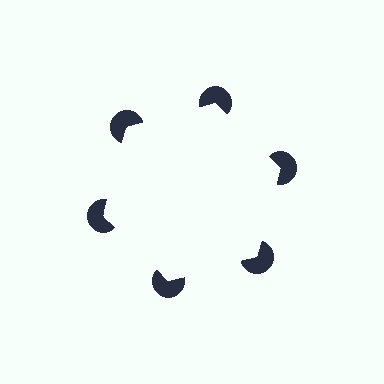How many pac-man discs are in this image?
There are 6 — one at each vertex of the illusory hexagon.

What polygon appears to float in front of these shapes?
An illusory hexagon — its edges are inferred from the aligned wedge cuts in the pac-man discs, not physically drawn.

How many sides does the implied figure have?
6 sides.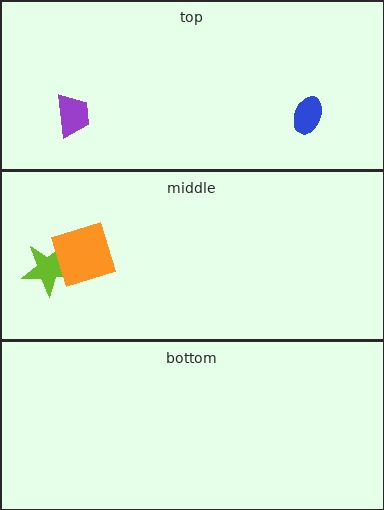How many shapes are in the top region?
2.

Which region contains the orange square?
The middle region.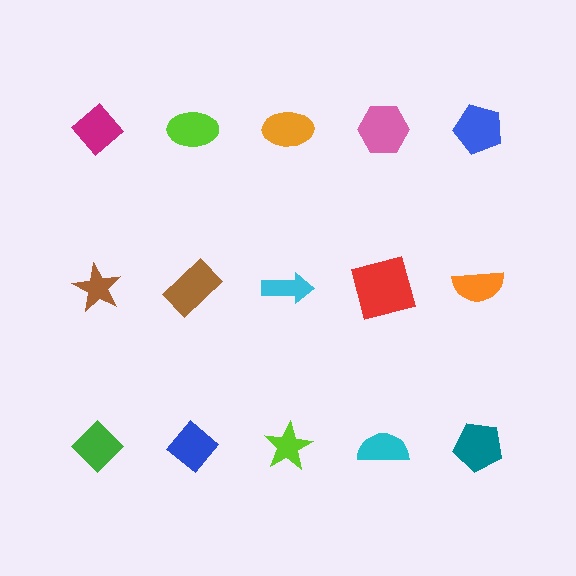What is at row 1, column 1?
A magenta diamond.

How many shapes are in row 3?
5 shapes.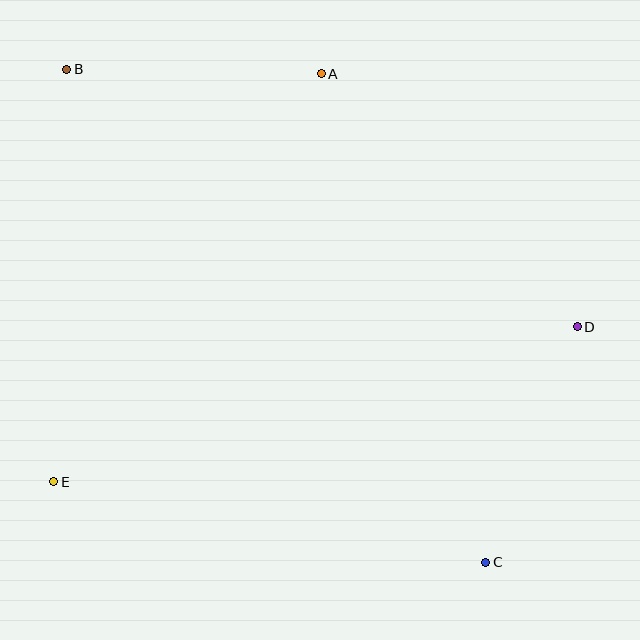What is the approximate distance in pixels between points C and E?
The distance between C and E is approximately 439 pixels.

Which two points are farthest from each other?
Points B and C are farthest from each other.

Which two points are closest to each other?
Points C and D are closest to each other.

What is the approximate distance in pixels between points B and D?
The distance between B and D is approximately 572 pixels.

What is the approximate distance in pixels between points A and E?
The distance between A and E is approximately 488 pixels.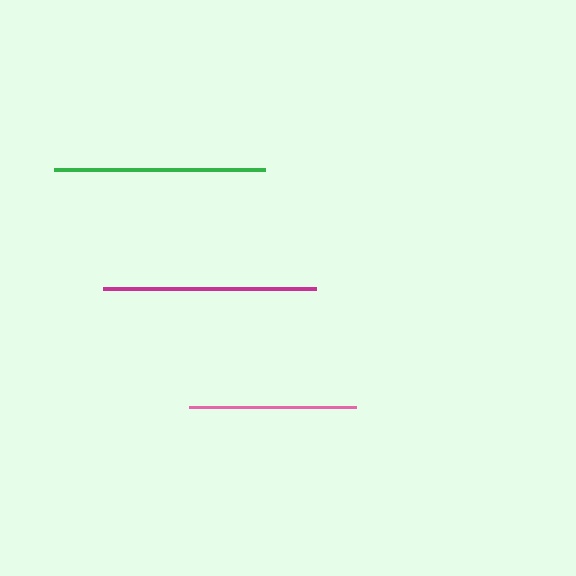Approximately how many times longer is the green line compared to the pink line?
The green line is approximately 1.3 times the length of the pink line.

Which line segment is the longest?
The magenta line is the longest at approximately 213 pixels.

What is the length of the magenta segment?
The magenta segment is approximately 213 pixels long.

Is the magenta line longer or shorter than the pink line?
The magenta line is longer than the pink line.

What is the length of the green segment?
The green segment is approximately 211 pixels long.